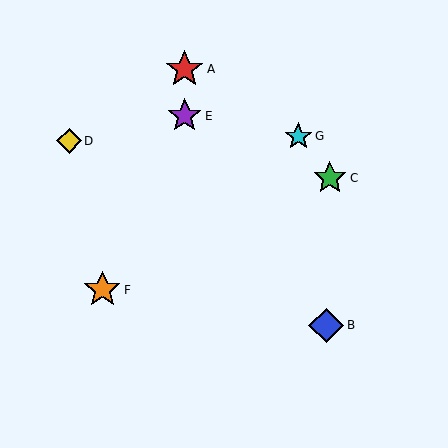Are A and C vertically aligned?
No, A is at x≈185 and C is at x≈330.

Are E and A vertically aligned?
Yes, both are at x≈185.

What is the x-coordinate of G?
Object G is at x≈298.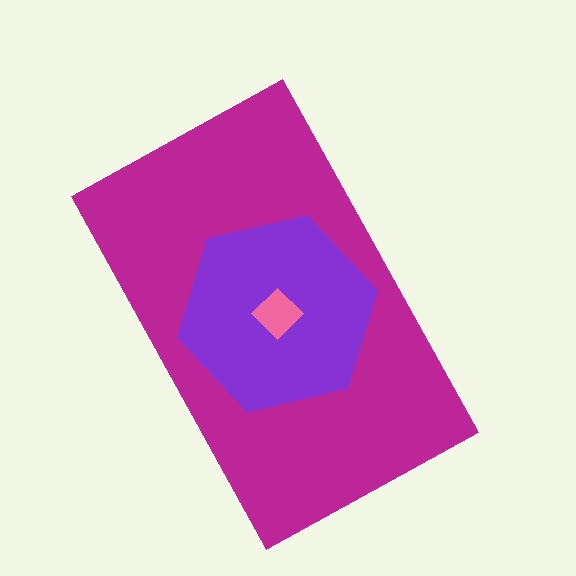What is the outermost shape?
The magenta rectangle.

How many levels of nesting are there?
3.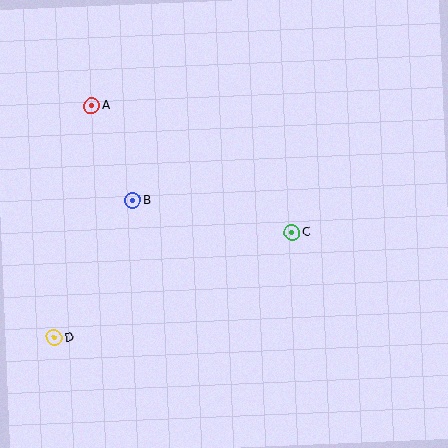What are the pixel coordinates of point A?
Point A is at (92, 106).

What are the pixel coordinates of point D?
Point D is at (54, 338).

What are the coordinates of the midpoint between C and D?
The midpoint between C and D is at (173, 285).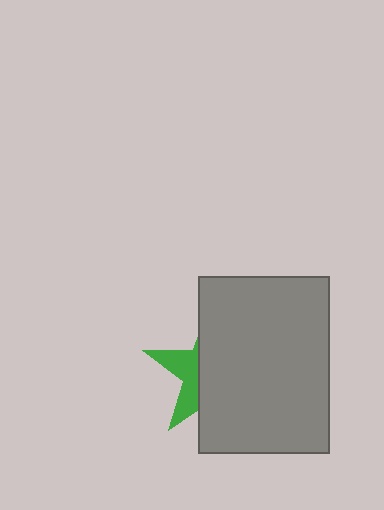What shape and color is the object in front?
The object in front is a gray rectangle.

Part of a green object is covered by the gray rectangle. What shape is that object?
It is a star.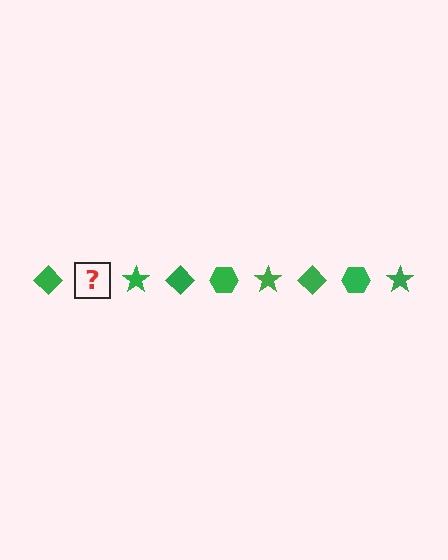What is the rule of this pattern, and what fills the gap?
The rule is that the pattern cycles through diamond, hexagon, star shapes in green. The gap should be filled with a green hexagon.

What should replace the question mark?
The question mark should be replaced with a green hexagon.